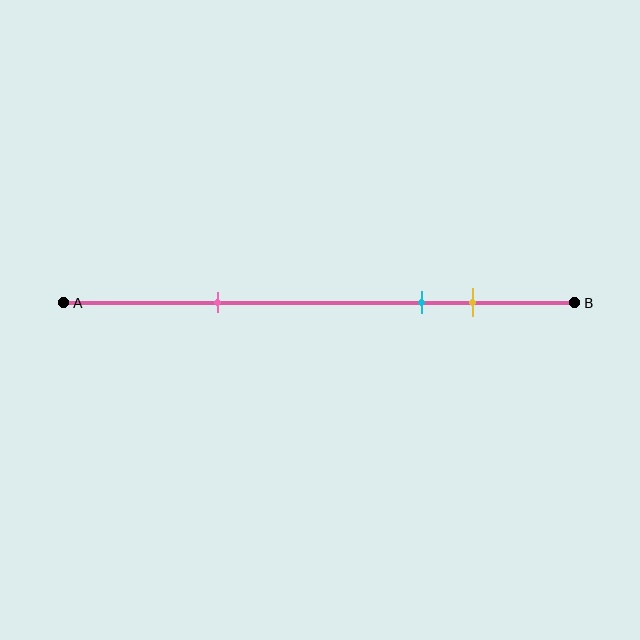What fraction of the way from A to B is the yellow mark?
The yellow mark is approximately 80% (0.8) of the way from A to B.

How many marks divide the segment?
There are 3 marks dividing the segment.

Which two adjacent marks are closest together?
The cyan and yellow marks are the closest adjacent pair.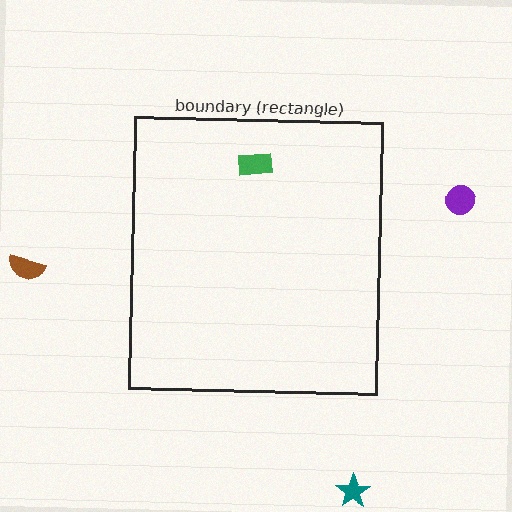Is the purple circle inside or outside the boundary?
Outside.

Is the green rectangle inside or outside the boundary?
Inside.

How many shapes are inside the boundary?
1 inside, 3 outside.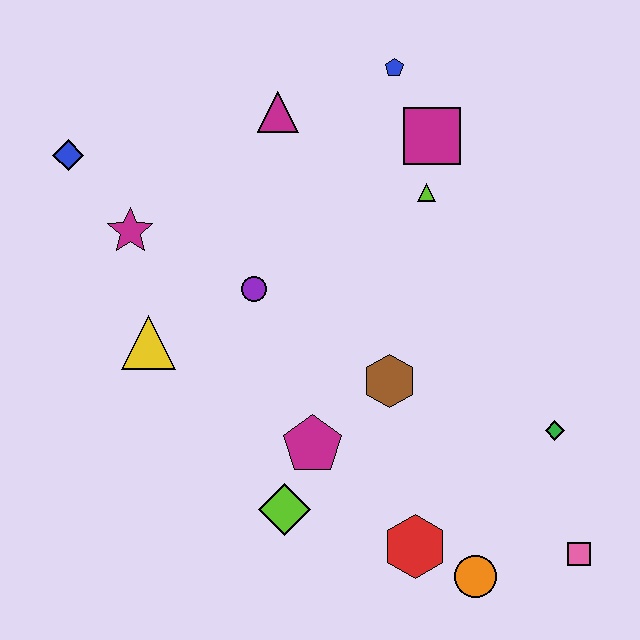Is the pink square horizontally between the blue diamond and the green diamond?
No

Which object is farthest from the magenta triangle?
The pink square is farthest from the magenta triangle.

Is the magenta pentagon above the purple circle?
No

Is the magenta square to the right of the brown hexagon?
Yes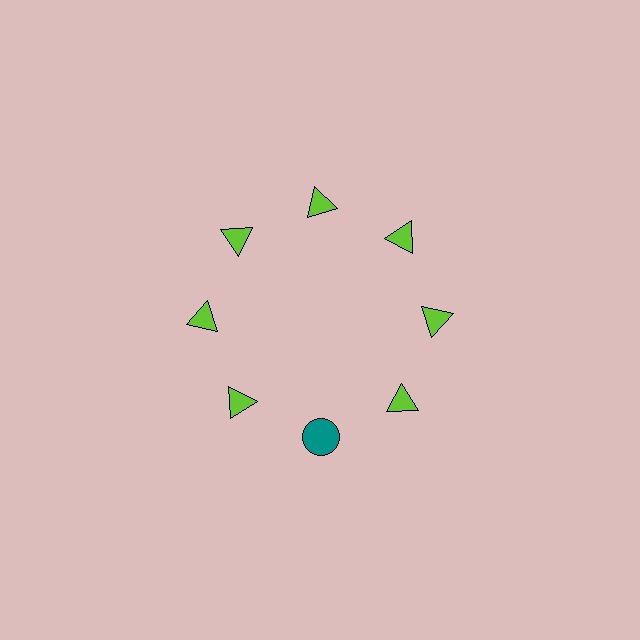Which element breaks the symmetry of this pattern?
The teal circle at roughly the 6 o'clock position breaks the symmetry. All other shapes are lime triangles.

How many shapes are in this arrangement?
There are 8 shapes arranged in a ring pattern.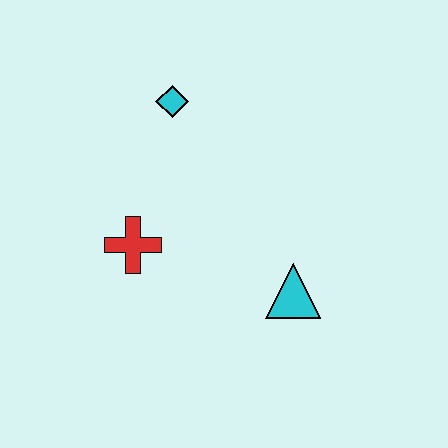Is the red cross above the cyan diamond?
No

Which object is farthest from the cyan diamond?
The cyan triangle is farthest from the cyan diamond.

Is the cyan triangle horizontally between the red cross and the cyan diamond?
No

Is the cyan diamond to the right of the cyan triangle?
No